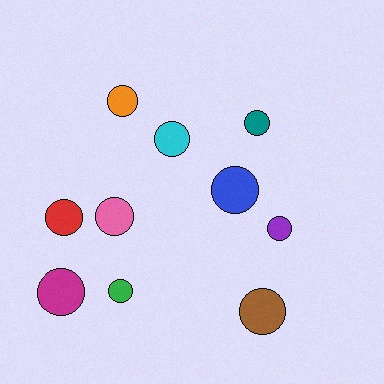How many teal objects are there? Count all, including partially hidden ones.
There is 1 teal object.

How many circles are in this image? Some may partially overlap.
There are 10 circles.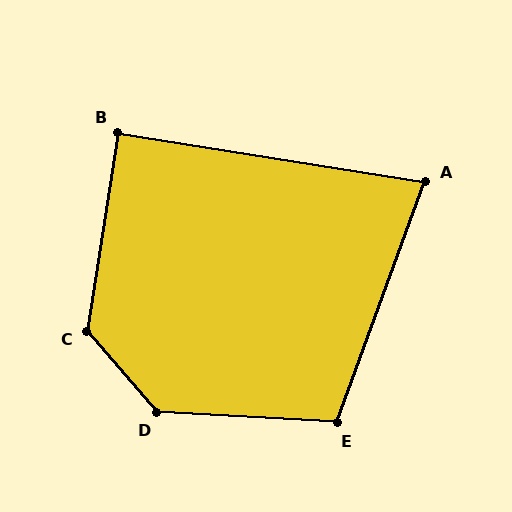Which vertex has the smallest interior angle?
A, at approximately 79 degrees.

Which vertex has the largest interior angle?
D, at approximately 134 degrees.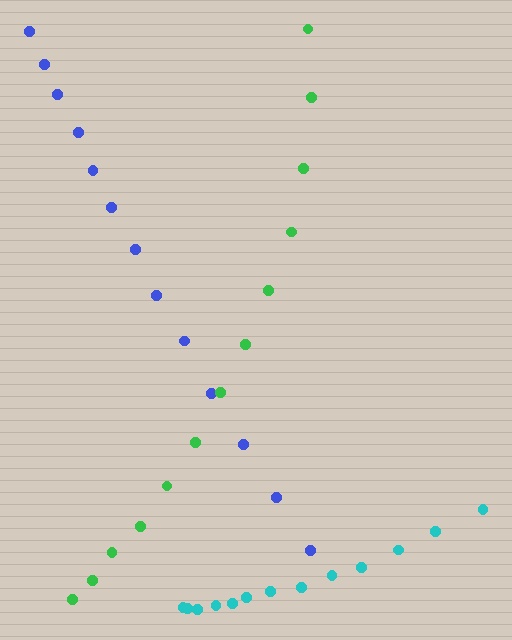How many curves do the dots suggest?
There are 3 distinct paths.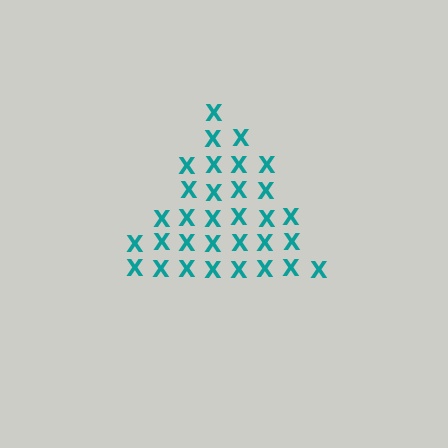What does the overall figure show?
The overall figure shows a triangle.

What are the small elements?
The small elements are letter X's.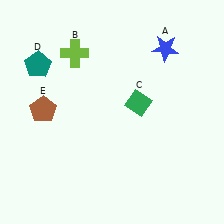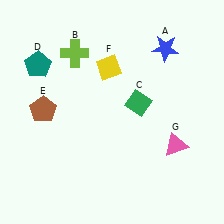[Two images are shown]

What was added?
A yellow diamond (F), a pink triangle (G) were added in Image 2.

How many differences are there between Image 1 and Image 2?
There are 2 differences between the two images.